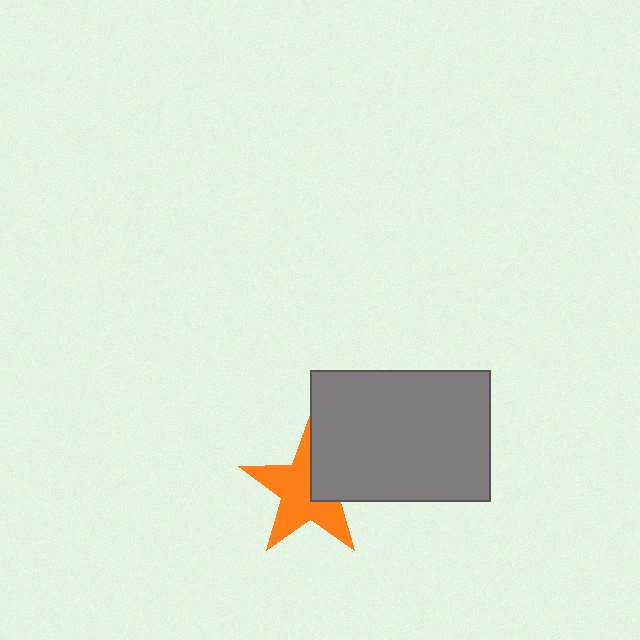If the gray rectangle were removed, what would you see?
You would see the complete orange star.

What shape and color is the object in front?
The object in front is a gray rectangle.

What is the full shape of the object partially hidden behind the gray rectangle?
The partially hidden object is an orange star.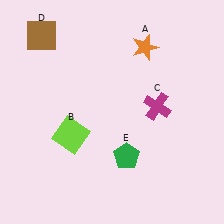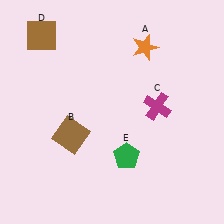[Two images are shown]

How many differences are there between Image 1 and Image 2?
There is 1 difference between the two images.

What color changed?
The square (B) changed from lime in Image 1 to brown in Image 2.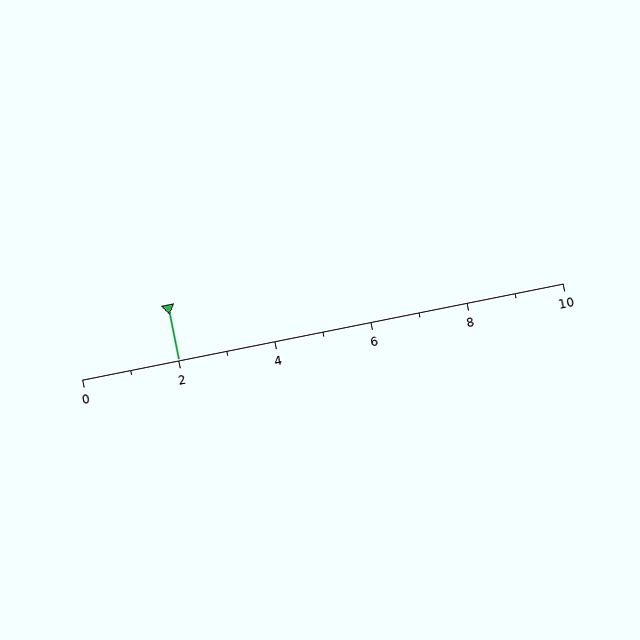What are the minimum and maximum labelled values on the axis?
The axis runs from 0 to 10.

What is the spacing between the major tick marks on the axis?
The major ticks are spaced 2 apart.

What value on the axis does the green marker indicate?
The marker indicates approximately 2.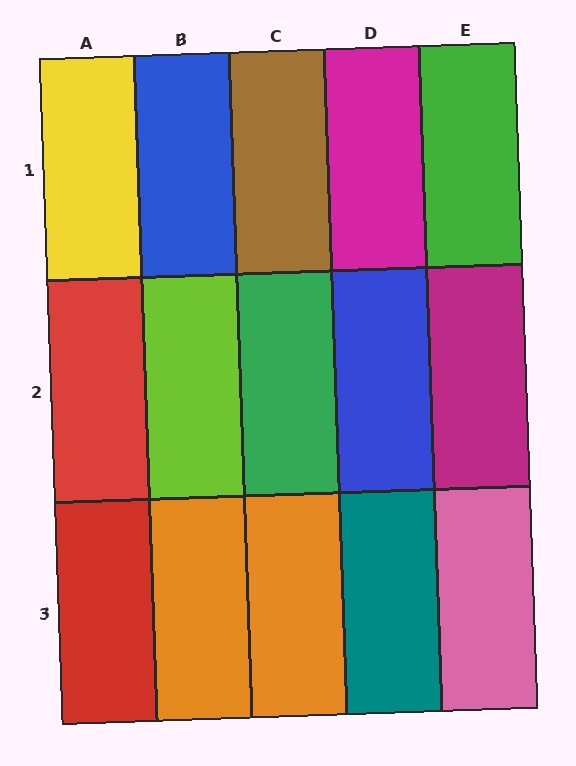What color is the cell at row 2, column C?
Green.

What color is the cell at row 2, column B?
Lime.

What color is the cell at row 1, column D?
Magenta.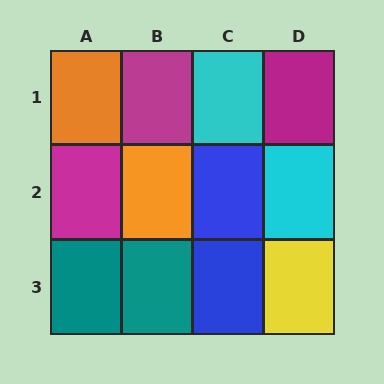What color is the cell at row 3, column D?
Yellow.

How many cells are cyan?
2 cells are cyan.